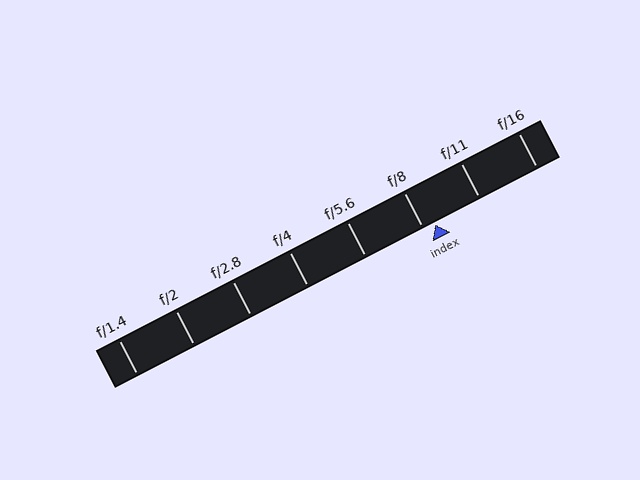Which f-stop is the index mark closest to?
The index mark is closest to f/8.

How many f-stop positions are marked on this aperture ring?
There are 8 f-stop positions marked.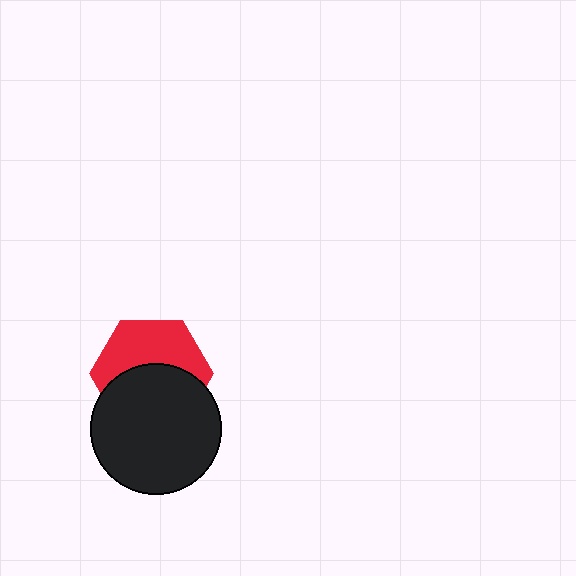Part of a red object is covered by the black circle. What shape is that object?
It is a hexagon.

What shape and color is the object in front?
The object in front is a black circle.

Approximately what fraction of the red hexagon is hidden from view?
Roughly 51% of the red hexagon is hidden behind the black circle.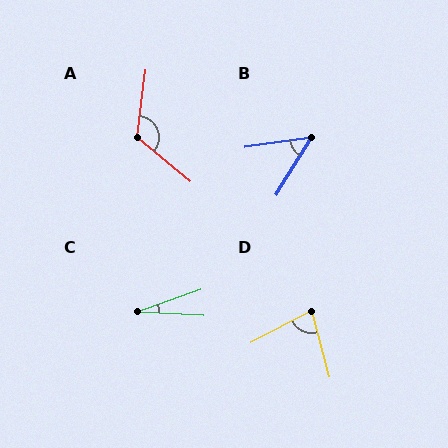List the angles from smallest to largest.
C (22°), B (50°), D (78°), A (122°).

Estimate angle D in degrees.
Approximately 78 degrees.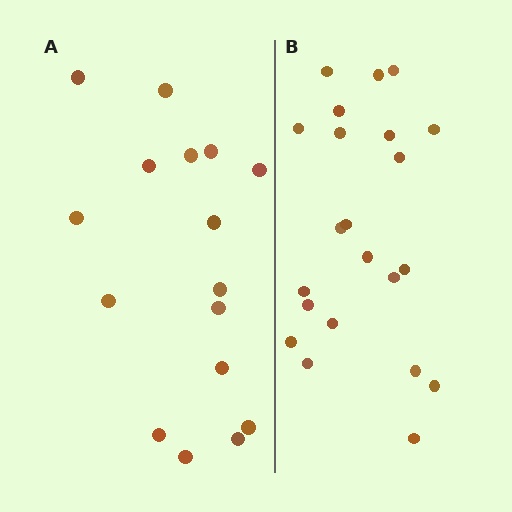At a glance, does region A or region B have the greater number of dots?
Region B (the right region) has more dots.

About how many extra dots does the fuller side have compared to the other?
Region B has about 6 more dots than region A.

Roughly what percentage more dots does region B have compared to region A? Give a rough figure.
About 40% more.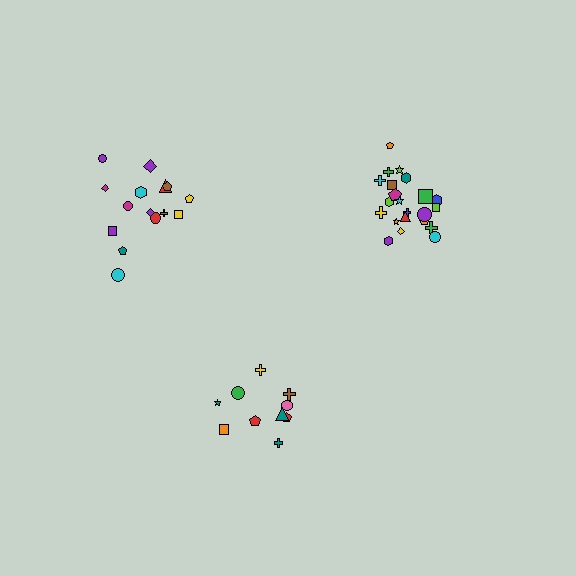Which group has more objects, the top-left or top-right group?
The top-right group.